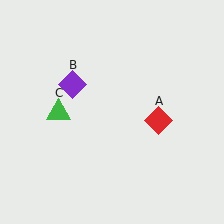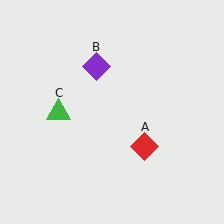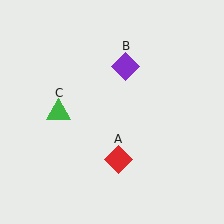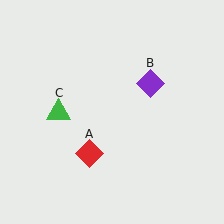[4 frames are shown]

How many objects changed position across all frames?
2 objects changed position: red diamond (object A), purple diamond (object B).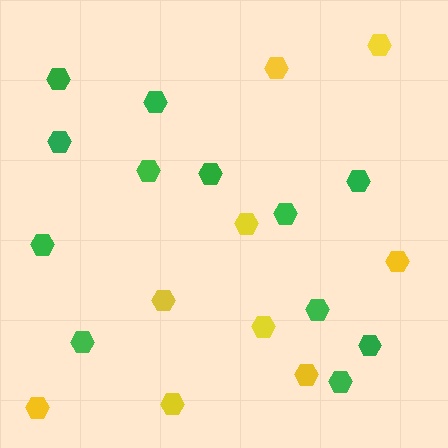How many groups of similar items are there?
There are 2 groups: one group of yellow hexagons (9) and one group of green hexagons (12).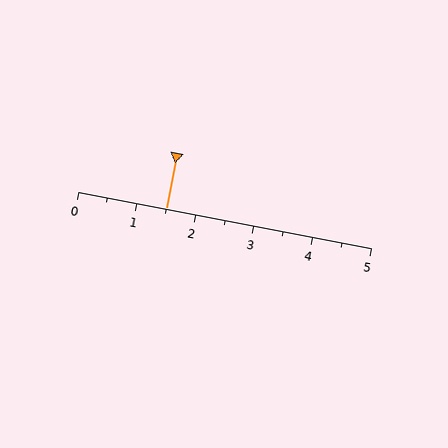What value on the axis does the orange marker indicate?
The marker indicates approximately 1.5.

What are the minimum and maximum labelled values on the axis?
The axis runs from 0 to 5.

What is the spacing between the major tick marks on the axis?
The major ticks are spaced 1 apart.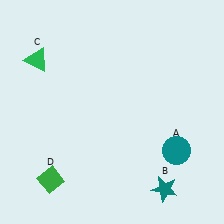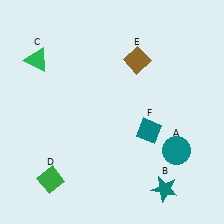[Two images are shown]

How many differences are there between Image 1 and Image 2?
There are 2 differences between the two images.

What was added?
A brown diamond (E), a teal diamond (F) were added in Image 2.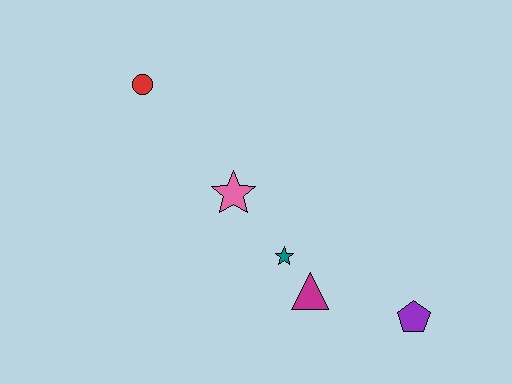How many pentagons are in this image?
There is 1 pentagon.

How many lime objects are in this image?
There are no lime objects.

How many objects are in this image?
There are 5 objects.